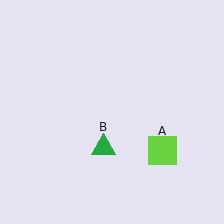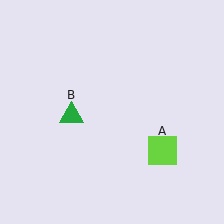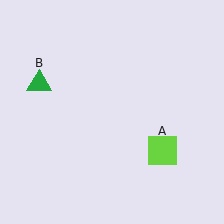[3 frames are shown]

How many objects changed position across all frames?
1 object changed position: green triangle (object B).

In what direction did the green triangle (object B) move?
The green triangle (object B) moved up and to the left.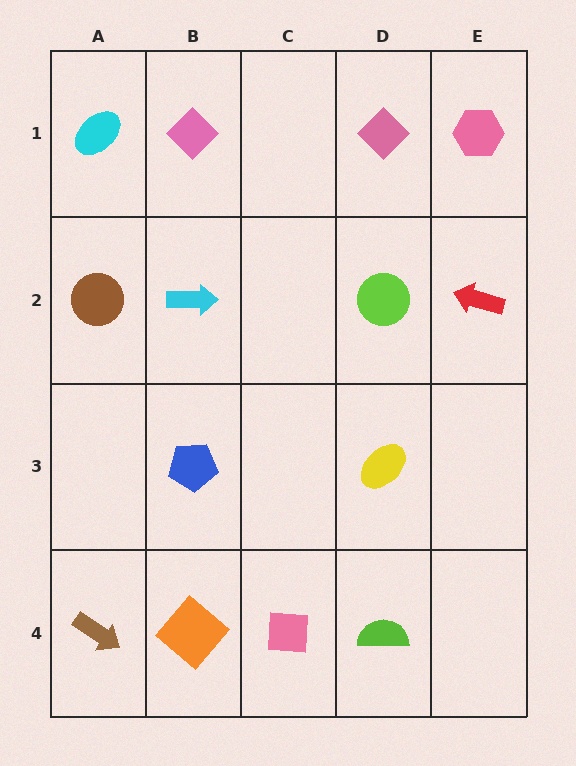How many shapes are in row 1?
4 shapes.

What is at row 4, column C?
A pink square.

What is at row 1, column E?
A pink hexagon.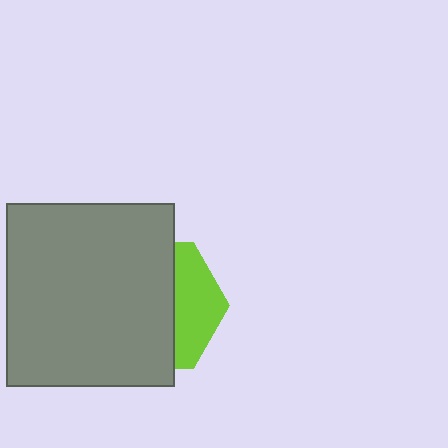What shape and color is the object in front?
The object in front is a gray rectangle.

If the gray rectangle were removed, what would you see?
You would see the complete lime hexagon.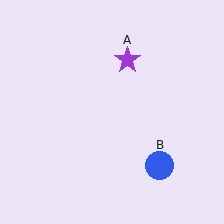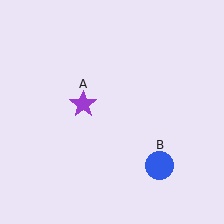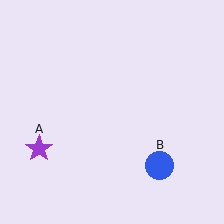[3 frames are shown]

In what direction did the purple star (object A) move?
The purple star (object A) moved down and to the left.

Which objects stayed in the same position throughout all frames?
Blue circle (object B) remained stationary.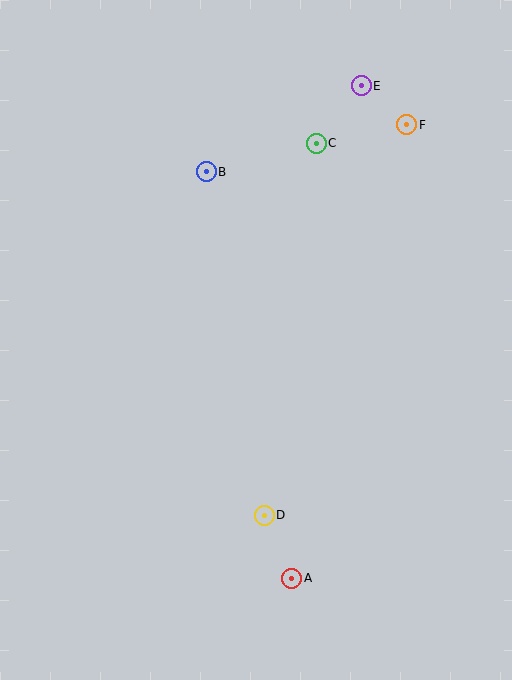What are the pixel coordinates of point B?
Point B is at (206, 172).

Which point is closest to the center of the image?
Point B at (206, 172) is closest to the center.